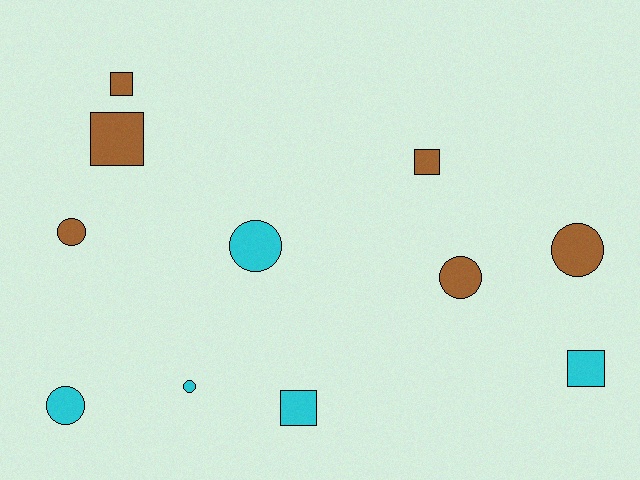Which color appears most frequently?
Brown, with 6 objects.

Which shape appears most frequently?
Circle, with 6 objects.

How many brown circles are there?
There are 3 brown circles.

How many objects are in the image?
There are 11 objects.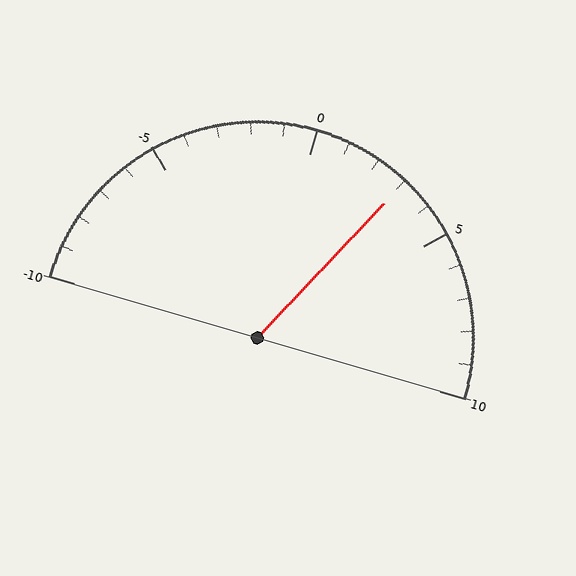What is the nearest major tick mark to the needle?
The nearest major tick mark is 5.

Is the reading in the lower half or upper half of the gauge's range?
The reading is in the upper half of the range (-10 to 10).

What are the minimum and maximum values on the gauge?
The gauge ranges from -10 to 10.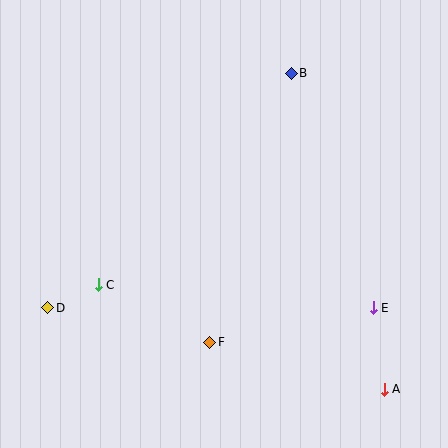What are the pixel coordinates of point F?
Point F is at (210, 342).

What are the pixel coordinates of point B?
Point B is at (291, 73).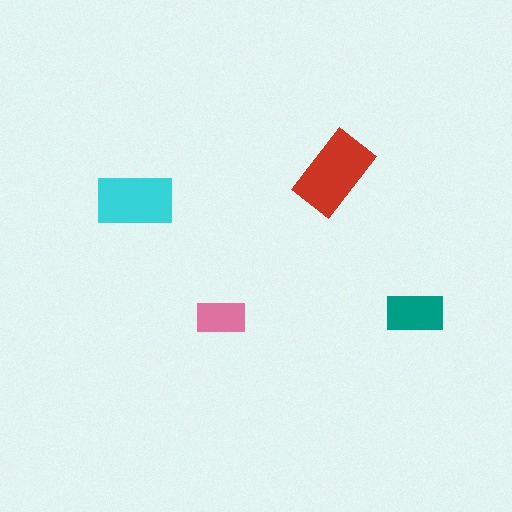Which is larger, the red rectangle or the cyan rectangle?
The red one.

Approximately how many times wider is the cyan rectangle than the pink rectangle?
About 1.5 times wider.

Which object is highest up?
The red rectangle is topmost.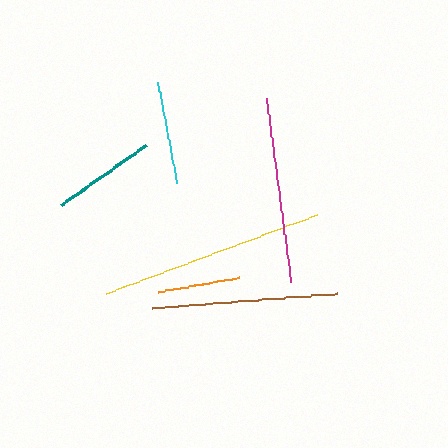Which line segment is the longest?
The yellow line is the longest at approximately 225 pixels.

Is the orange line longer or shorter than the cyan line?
The cyan line is longer than the orange line.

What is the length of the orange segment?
The orange segment is approximately 83 pixels long.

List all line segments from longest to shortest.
From longest to shortest: yellow, magenta, brown, teal, cyan, orange.